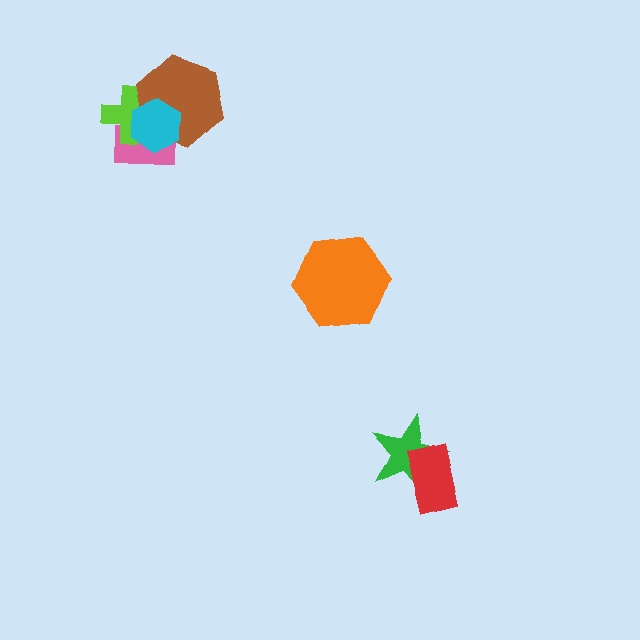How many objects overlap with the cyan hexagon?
3 objects overlap with the cyan hexagon.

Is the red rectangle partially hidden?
No, no other shape covers it.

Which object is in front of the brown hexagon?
The cyan hexagon is in front of the brown hexagon.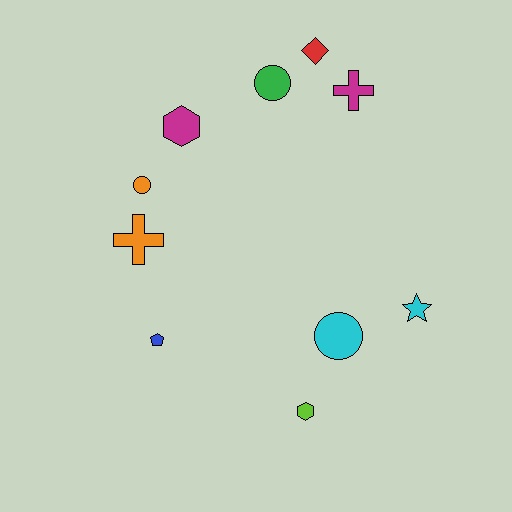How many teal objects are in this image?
There are no teal objects.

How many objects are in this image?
There are 10 objects.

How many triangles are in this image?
There are no triangles.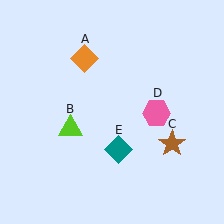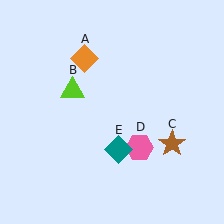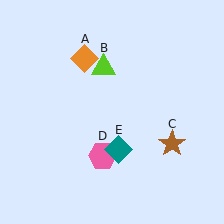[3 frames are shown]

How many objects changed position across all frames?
2 objects changed position: lime triangle (object B), pink hexagon (object D).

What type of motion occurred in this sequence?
The lime triangle (object B), pink hexagon (object D) rotated clockwise around the center of the scene.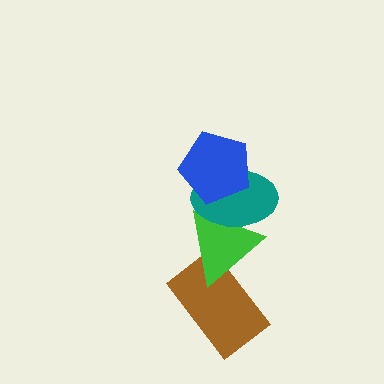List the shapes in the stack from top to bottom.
From top to bottom: the blue pentagon, the teal ellipse, the green triangle, the brown rectangle.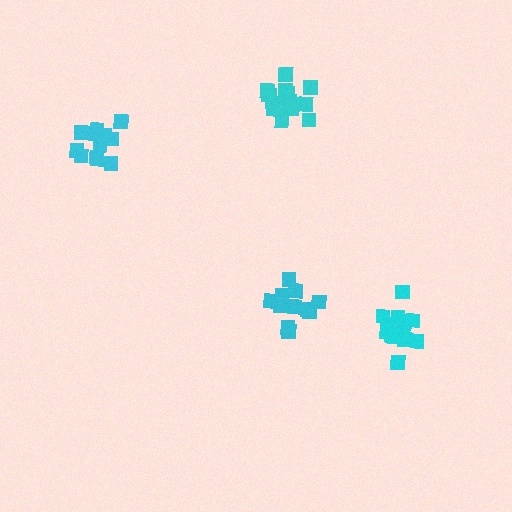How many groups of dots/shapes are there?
There are 4 groups.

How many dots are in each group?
Group 1: 15 dots, Group 2: 18 dots, Group 3: 12 dots, Group 4: 13 dots (58 total).